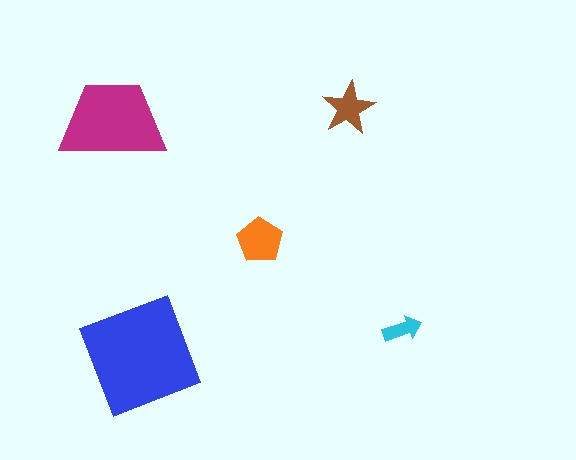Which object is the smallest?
The cyan arrow.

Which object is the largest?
The blue square.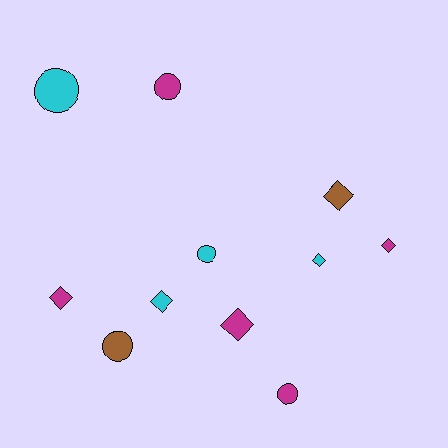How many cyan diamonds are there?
There are 2 cyan diamonds.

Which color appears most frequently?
Magenta, with 5 objects.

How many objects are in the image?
There are 11 objects.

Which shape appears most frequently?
Diamond, with 6 objects.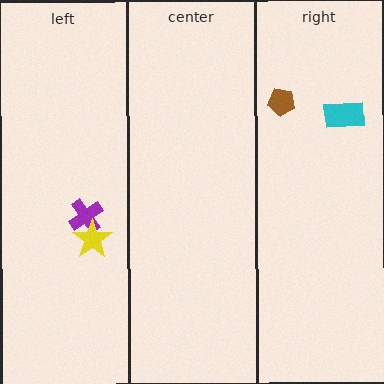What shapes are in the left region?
The purple cross, the yellow star.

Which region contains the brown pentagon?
The right region.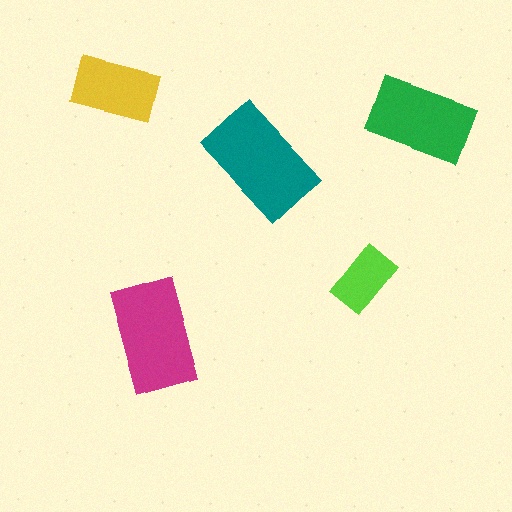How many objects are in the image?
There are 5 objects in the image.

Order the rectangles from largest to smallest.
the teal one, the magenta one, the green one, the yellow one, the lime one.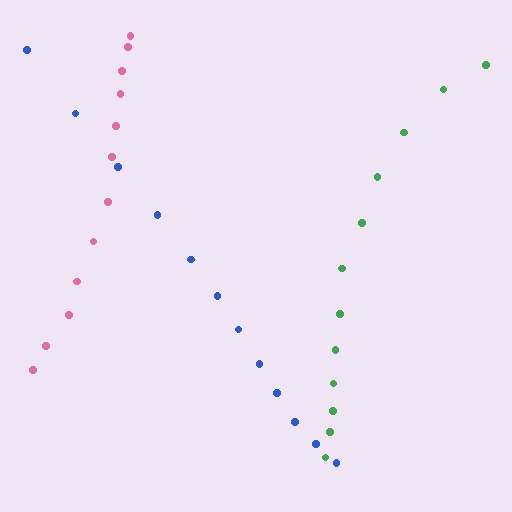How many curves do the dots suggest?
There are 3 distinct paths.